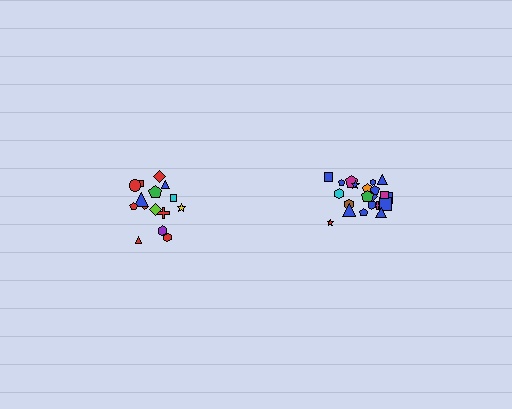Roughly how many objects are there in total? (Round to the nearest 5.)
Roughly 35 objects in total.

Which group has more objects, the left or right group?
The right group.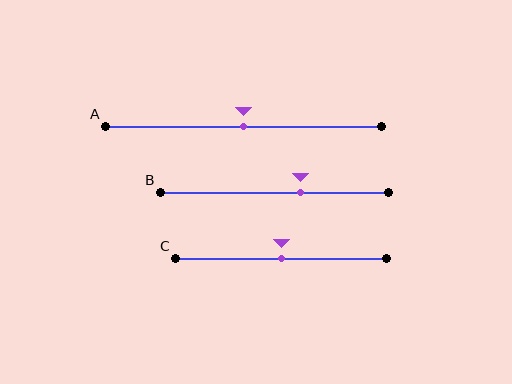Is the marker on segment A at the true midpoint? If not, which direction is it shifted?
Yes, the marker on segment A is at the true midpoint.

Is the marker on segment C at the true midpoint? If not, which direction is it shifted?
Yes, the marker on segment C is at the true midpoint.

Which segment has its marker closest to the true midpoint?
Segment A has its marker closest to the true midpoint.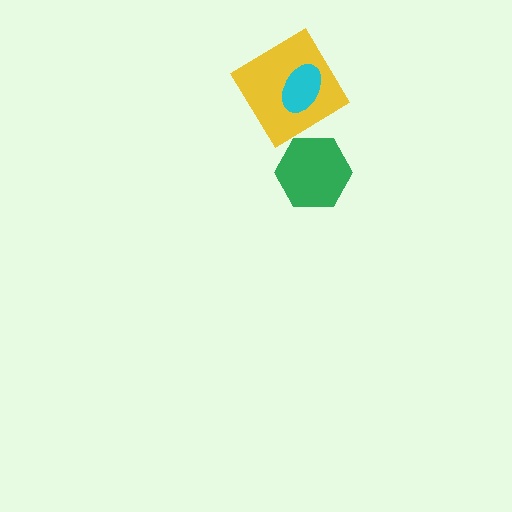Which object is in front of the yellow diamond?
The cyan ellipse is in front of the yellow diamond.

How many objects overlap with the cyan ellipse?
1 object overlaps with the cyan ellipse.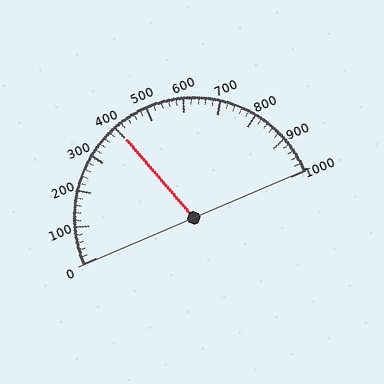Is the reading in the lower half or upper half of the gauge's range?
The reading is in the lower half of the range (0 to 1000).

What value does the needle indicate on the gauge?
The needle indicates approximately 400.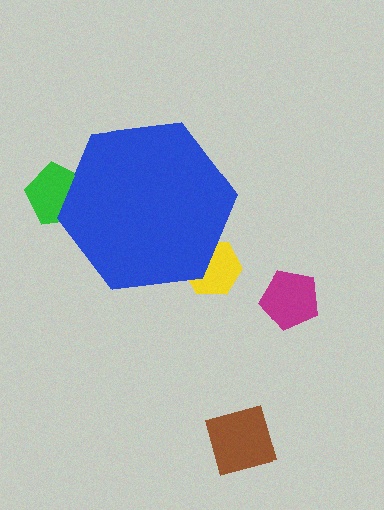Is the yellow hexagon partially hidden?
Yes, the yellow hexagon is partially hidden behind the blue hexagon.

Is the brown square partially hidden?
No, the brown square is fully visible.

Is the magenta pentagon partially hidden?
No, the magenta pentagon is fully visible.